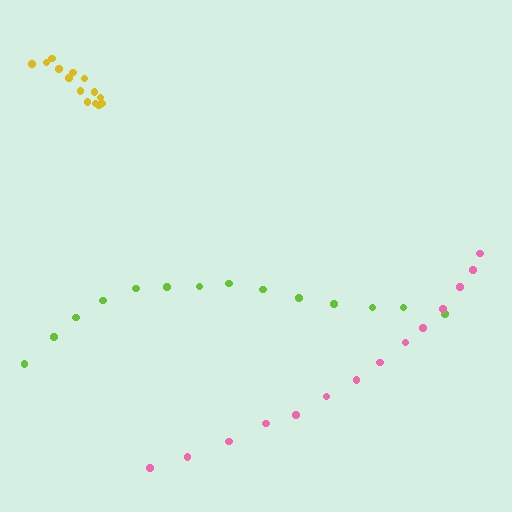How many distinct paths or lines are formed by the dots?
There are 3 distinct paths.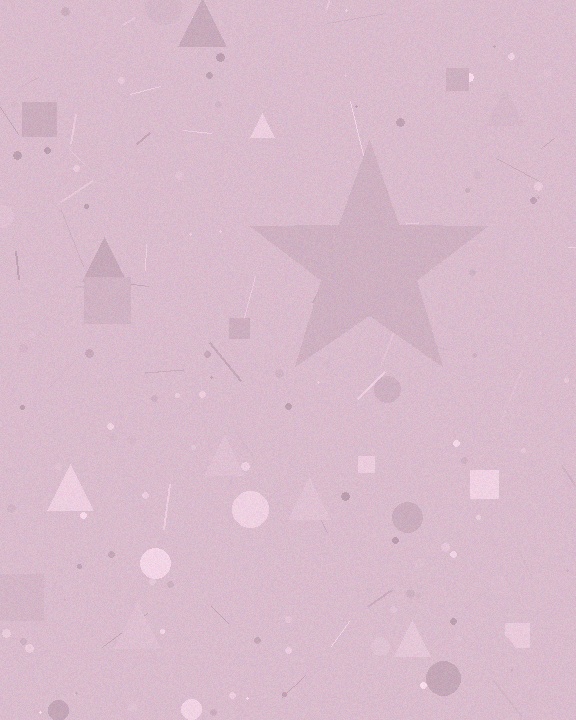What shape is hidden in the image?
A star is hidden in the image.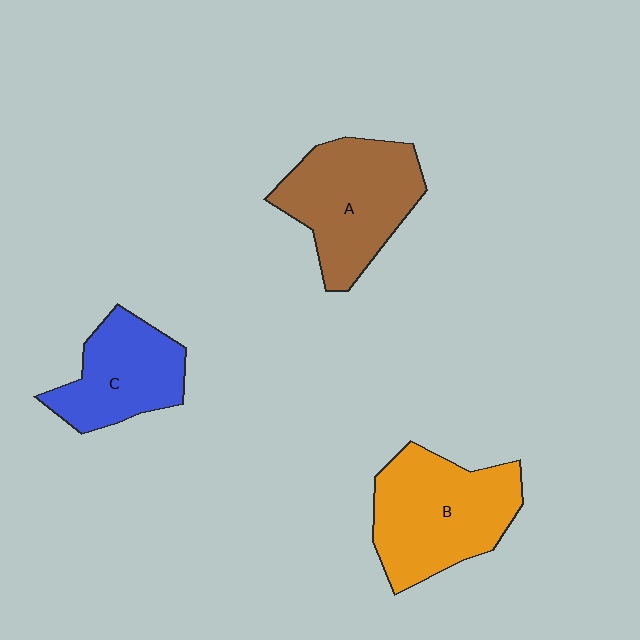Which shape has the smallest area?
Shape C (blue).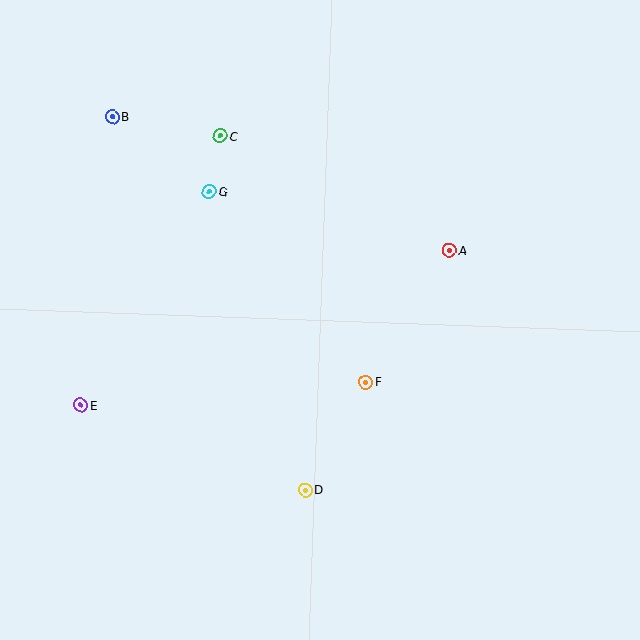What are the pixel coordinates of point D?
Point D is at (305, 490).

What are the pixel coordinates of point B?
Point B is at (112, 117).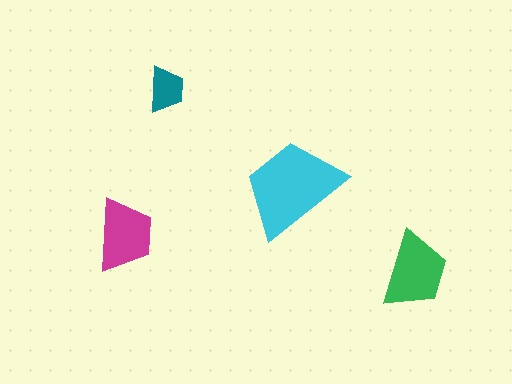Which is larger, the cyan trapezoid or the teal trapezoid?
The cyan one.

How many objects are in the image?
There are 4 objects in the image.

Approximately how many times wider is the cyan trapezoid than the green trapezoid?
About 1.5 times wider.